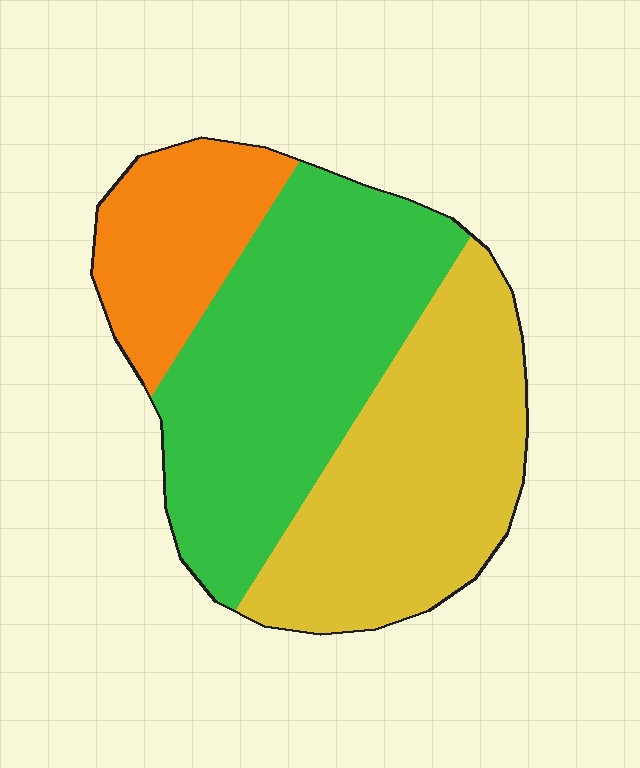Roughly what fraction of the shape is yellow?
Yellow covers around 40% of the shape.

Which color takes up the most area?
Green, at roughly 45%.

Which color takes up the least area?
Orange, at roughly 20%.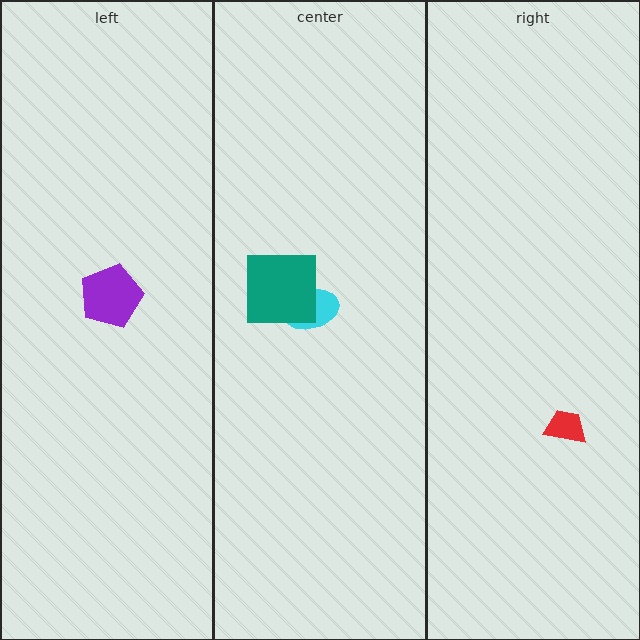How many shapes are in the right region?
1.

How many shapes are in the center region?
2.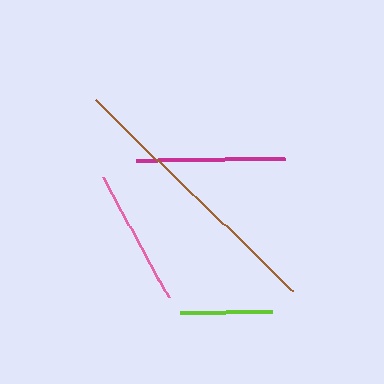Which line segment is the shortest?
The lime line is the shortest at approximately 92 pixels.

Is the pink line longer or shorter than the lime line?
The pink line is longer than the lime line.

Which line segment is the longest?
The brown line is the longest at approximately 275 pixels.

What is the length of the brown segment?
The brown segment is approximately 275 pixels long.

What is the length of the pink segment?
The pink segment is approximately 137 pixels long.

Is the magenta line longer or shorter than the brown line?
The brown line is longer than the magenta line.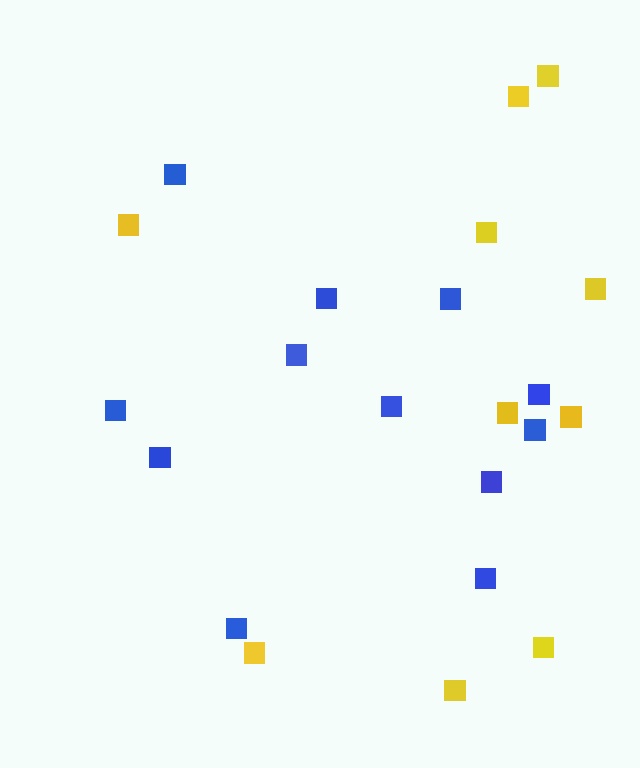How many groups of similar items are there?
There are 2 groups: one group of yellow squares (10) and one group of blue squares (12).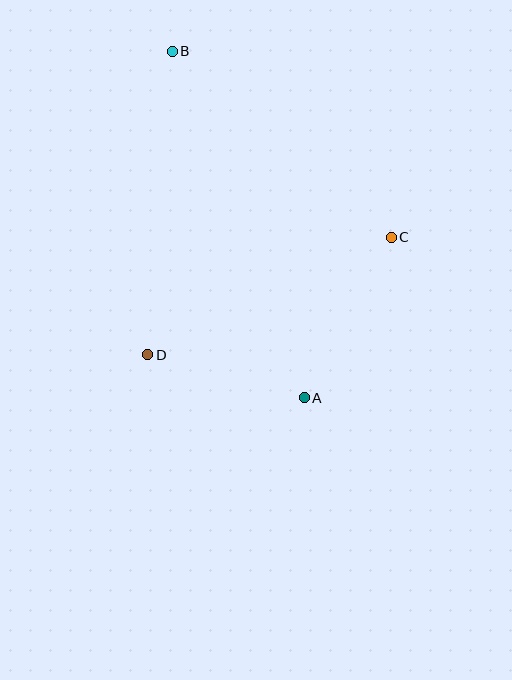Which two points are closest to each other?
Points A and D are closest to each other.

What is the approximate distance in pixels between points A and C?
The distance between A and C is approximately 182 pixels.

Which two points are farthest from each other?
Points A and B are farthest from each other.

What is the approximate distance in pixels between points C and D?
The distance between C and D is approximately 270 pixels.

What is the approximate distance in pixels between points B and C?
The distance between B and C is approximately 287 pixels.